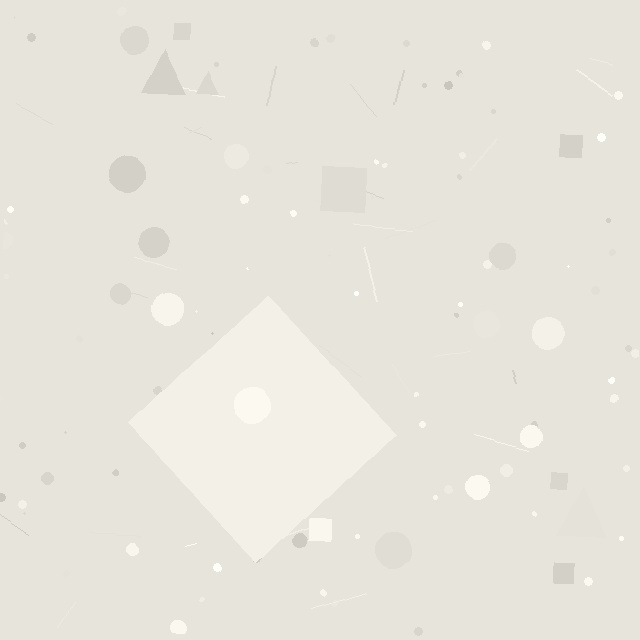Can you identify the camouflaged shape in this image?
The camouflaged shape is a diamond.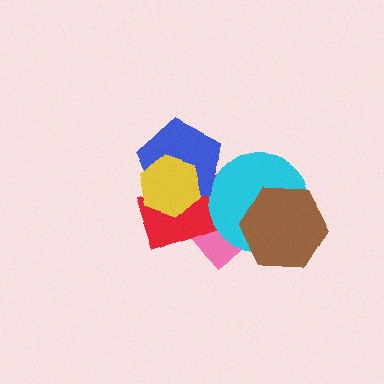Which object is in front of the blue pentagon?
The yellow hexagon is in front of the blue pentagon.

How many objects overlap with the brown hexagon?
2 objects overlap with the brown hexagon.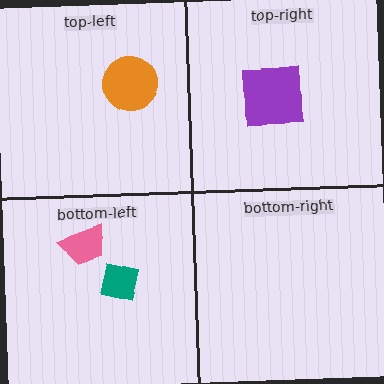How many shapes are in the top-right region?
1.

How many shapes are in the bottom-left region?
2.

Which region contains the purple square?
The top-right region.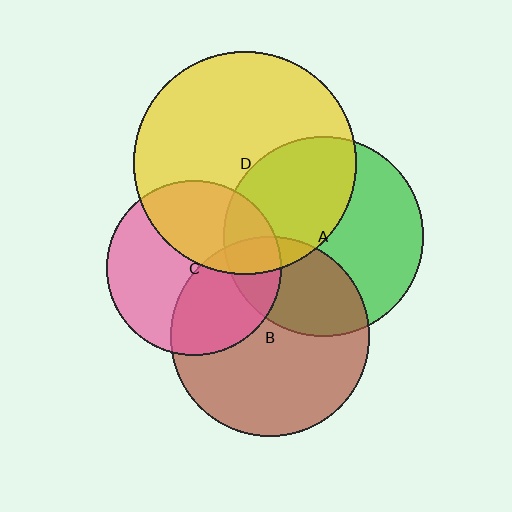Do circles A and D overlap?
Yes.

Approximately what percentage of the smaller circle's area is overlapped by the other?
Approximately 45%.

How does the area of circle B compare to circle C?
Approximately 1.3 times.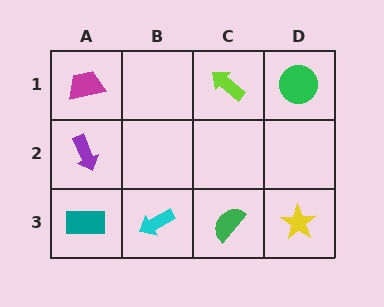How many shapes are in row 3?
4 shapes.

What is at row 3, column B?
A cyan arrow.